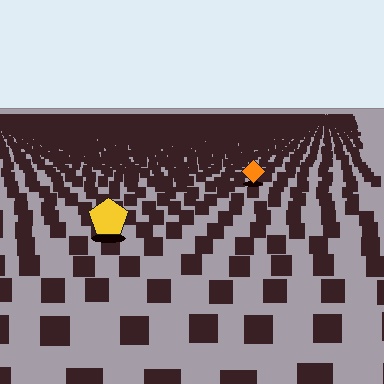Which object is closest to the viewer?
The yellow pentagon is closest. The texture marks near it are larger and more spread out.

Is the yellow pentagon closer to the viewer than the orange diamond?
Yes. The yellow pentagon is closer — you can tell from the texture gradient: the ground texture is coarser near it.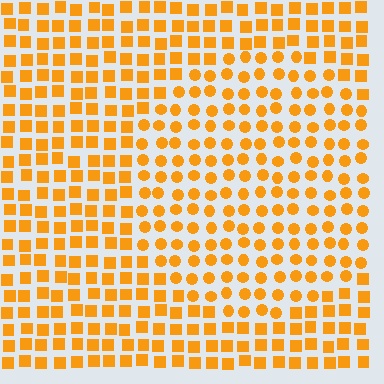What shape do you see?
I see a circle.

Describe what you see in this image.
The image is filled with small orange elements arranged in a uniform grid. A circle-shaped region contains circles, while the surrounding area contains squares. The boundary is defined purely by the change in element shape.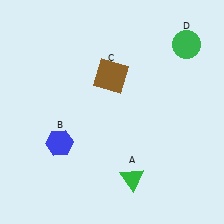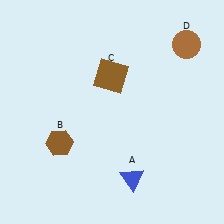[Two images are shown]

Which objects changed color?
A changed from green to blue. B changed from blue to brown. D changed from green to brown.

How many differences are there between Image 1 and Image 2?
There are 3 differences between the two images.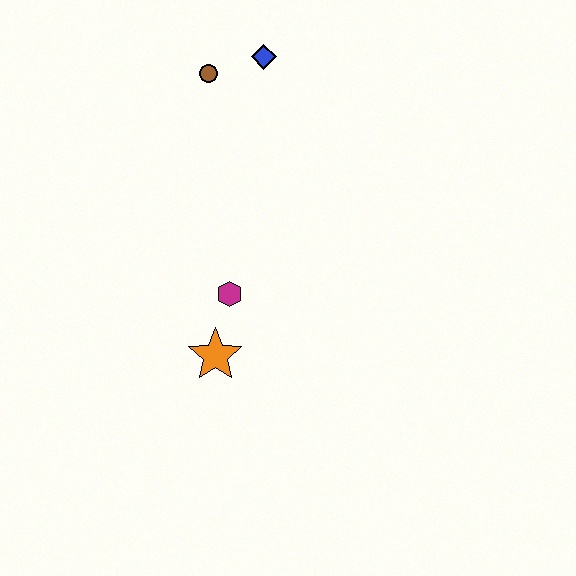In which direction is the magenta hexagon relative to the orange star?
The magenta hexagon is above the orange star.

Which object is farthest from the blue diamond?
The orange star is farthest from the blue diamond.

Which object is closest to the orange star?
The magenta hexagon is closest to the orange star.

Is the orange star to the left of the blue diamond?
Yes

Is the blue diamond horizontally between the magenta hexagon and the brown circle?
No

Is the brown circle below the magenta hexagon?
No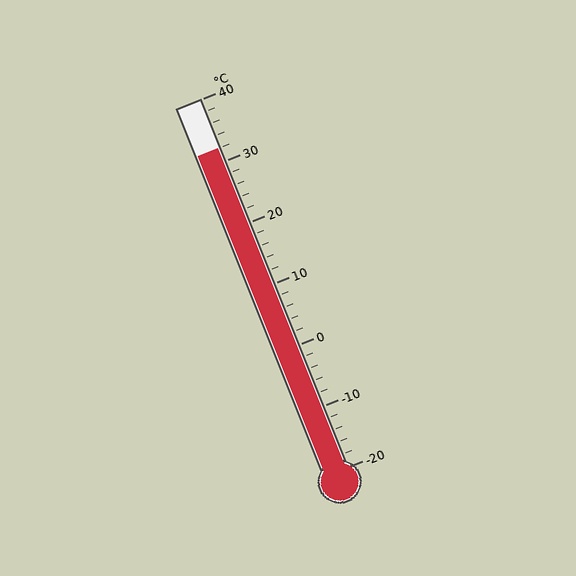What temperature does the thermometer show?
The thermometer shows approximately 32°C.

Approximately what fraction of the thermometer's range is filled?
The thermometer is filled to approximately 85% of its range.